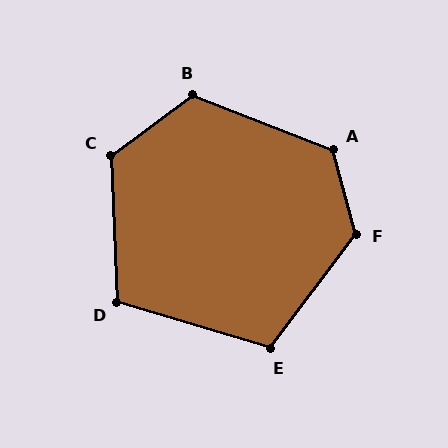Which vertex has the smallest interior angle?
D, at approximately 109 degrees.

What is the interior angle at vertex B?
Approximately 123 degrees (obtuse).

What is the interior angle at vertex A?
Approximately 126 degrees (obtuse).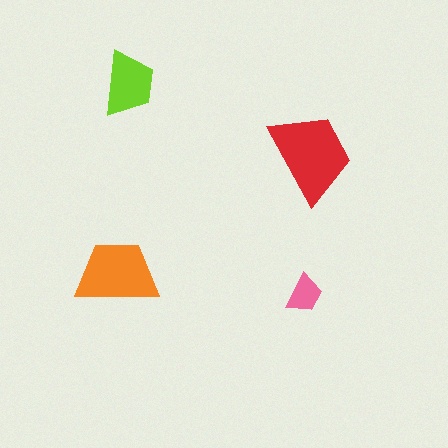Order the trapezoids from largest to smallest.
the red one, the orange one, the lime one, the pink one.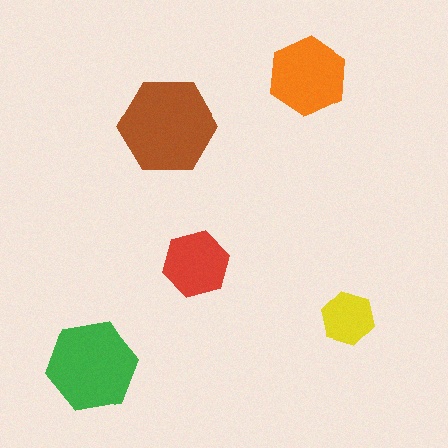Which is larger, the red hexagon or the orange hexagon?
The orange one.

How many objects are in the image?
There are 5 objects in the image.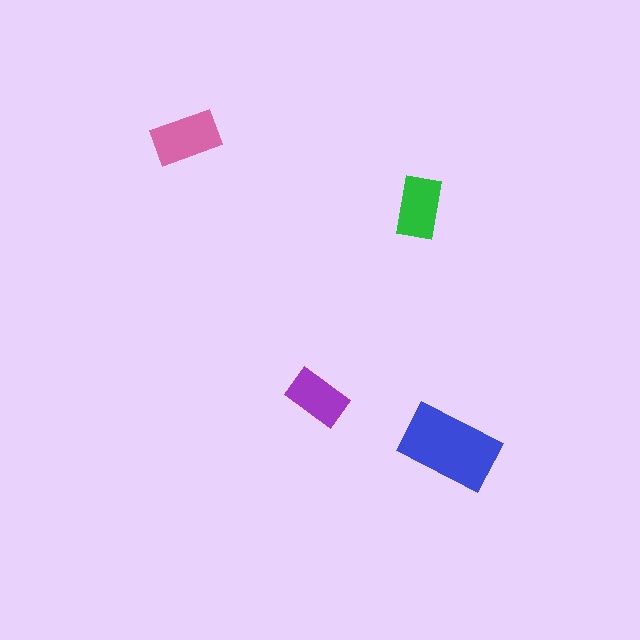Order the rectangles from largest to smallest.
the blue one, the pink one, the green one, the purple one.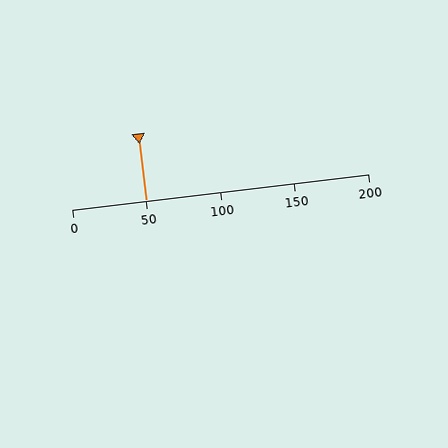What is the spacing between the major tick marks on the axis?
The major ticks are spaced 50 apart.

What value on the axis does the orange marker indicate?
The marker indicates approximately 50.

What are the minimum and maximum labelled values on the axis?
The axis runs from 0 to 200.